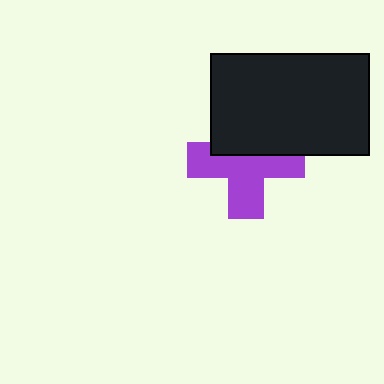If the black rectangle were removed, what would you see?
You would see the complete purple cross.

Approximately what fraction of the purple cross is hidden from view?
Roughly 39% of the purple cross is hidden behind the black rectangle.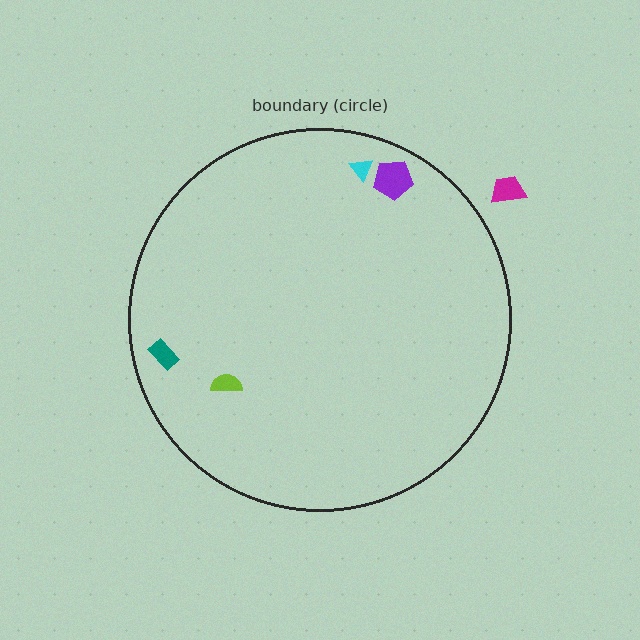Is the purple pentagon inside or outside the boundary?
Inside.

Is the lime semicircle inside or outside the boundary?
Inside.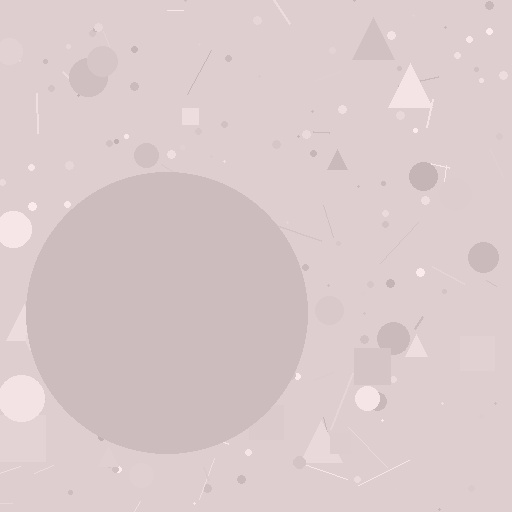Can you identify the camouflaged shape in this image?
The camouflaged shape is a circle.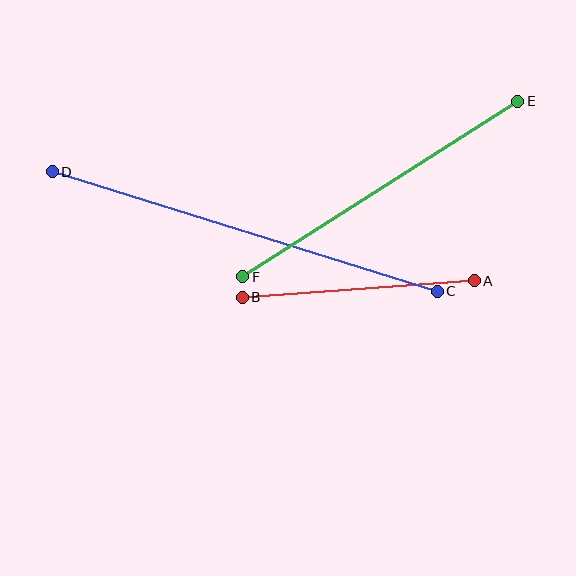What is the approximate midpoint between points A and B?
The midpoint is at approximately (358, 289) pixels.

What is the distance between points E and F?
The distance is approximately 326 pixels.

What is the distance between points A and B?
The distance is approximately 233 pixels.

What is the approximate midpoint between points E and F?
The midpoint is at approximately (380, 189) pixels.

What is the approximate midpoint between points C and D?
The midpoint is at approximately (245, 232) pixels.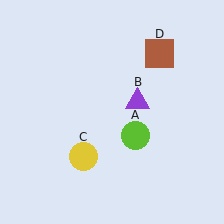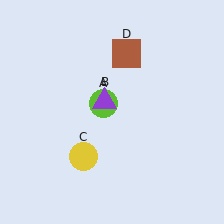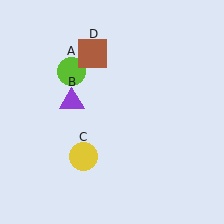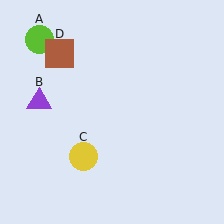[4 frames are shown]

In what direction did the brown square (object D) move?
The brown square (object D) moved left.